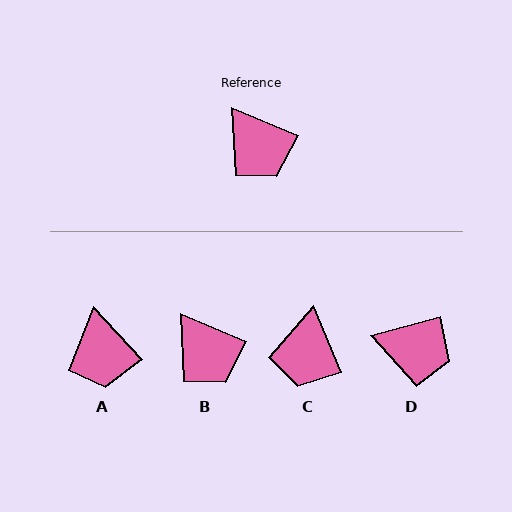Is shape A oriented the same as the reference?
No, it is off by about 24 degrees.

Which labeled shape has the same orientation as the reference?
B.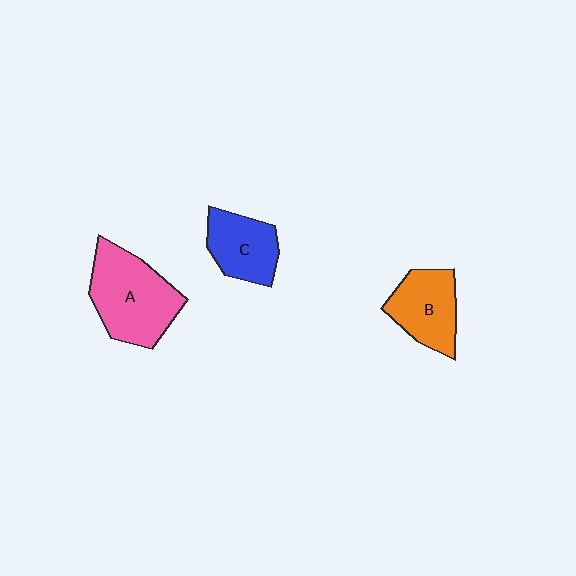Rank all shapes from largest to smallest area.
From largest to smallest: A (pink), B (orange), C (blue).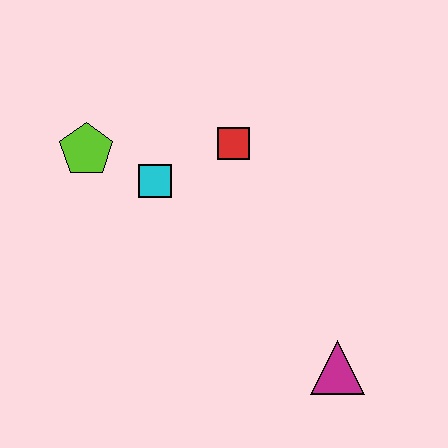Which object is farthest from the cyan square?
The magenta triangle is farthest from the cyan square.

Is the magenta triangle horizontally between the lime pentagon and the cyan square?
No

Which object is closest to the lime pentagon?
The cyan square is closest to the lime pentagon.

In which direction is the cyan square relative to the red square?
The cyan square is to the left of the red square.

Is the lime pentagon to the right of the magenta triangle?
No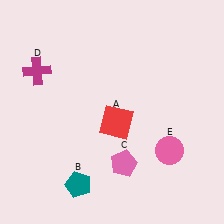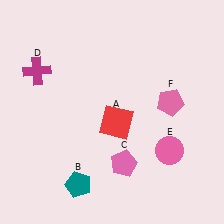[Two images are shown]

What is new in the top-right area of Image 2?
A pink pentagon (F) was added in the top-right area of Image 2.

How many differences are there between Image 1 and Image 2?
There is 1 difference between the two images.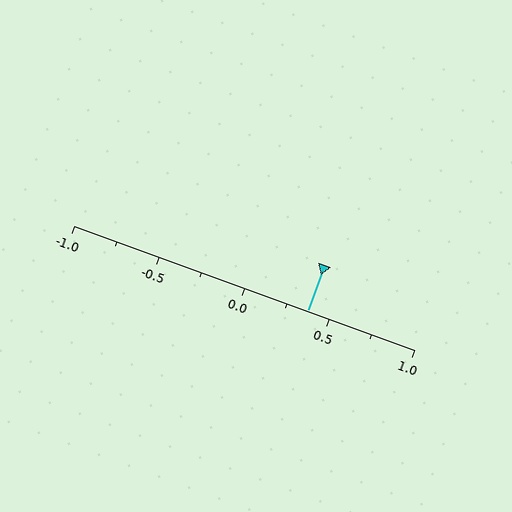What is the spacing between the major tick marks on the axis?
The major ticks are spaced 0.5 apart.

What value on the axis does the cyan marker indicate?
The marker indicates approximately 0.38.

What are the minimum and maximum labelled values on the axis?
The axis runs from -1.0 to 1.0.